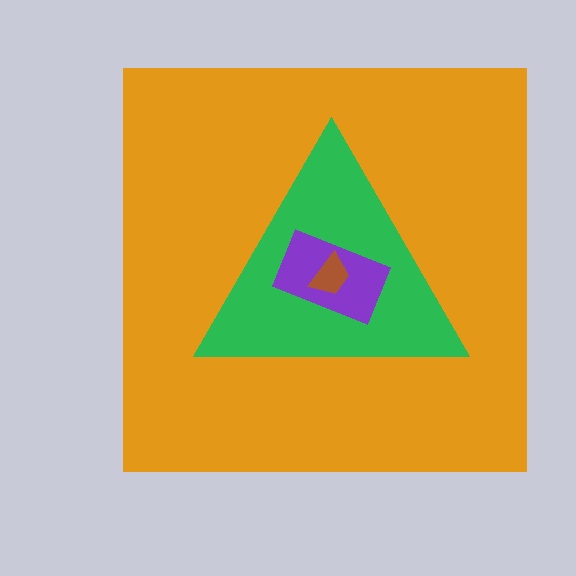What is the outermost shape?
The orange square.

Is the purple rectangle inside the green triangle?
Yes.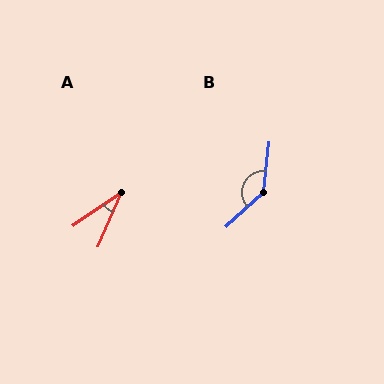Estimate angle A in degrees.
Approximately 32 degrees.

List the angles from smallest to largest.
A (32°), B (138°).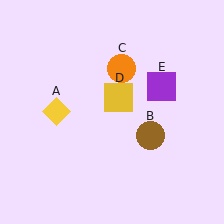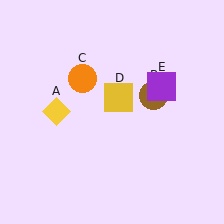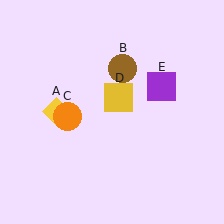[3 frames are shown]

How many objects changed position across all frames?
2 objects changed position: brown circle (object B), orange circle (object C).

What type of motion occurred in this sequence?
The brown circle (object B), orange circle (object C) rotated counterclockwise around the center of the scene.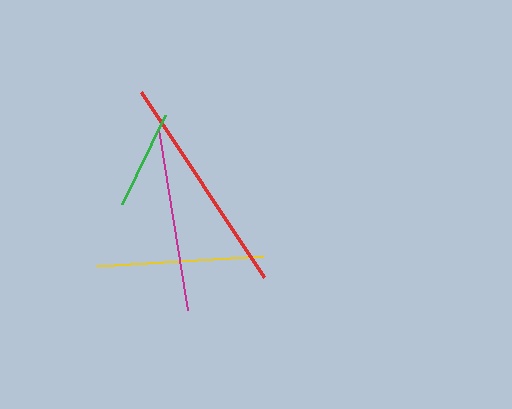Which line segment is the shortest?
The green line is the shortest at approximately 99 pixels.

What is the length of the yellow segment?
The yellow segment is approximately 166 pixels long.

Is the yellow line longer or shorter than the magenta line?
The magenta line is longer than the yellow line.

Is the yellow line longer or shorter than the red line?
The red line is longer than the yellow line.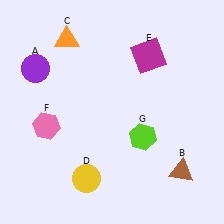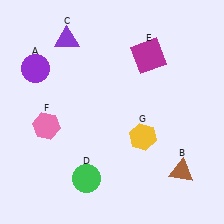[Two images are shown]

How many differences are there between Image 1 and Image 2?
There are 3 differences between the two images.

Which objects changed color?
C changed from orange to purple. D changed from yellow to green. G changed from lime to yellow.